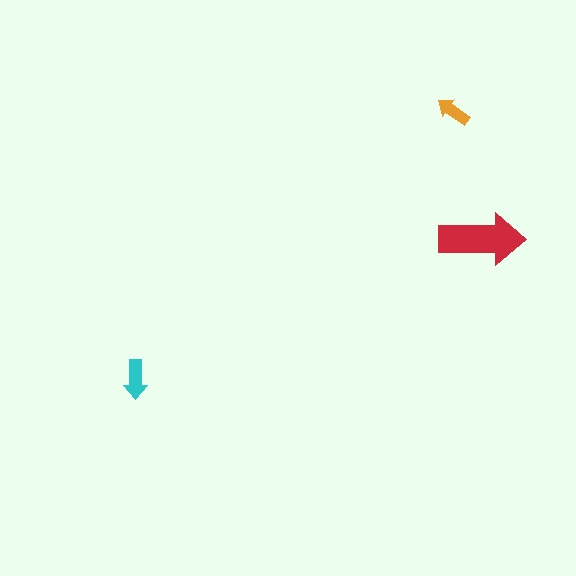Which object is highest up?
The orange arrow is topmost.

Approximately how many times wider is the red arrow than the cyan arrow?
About 2.5 times wider.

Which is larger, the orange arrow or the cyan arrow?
The cyan one.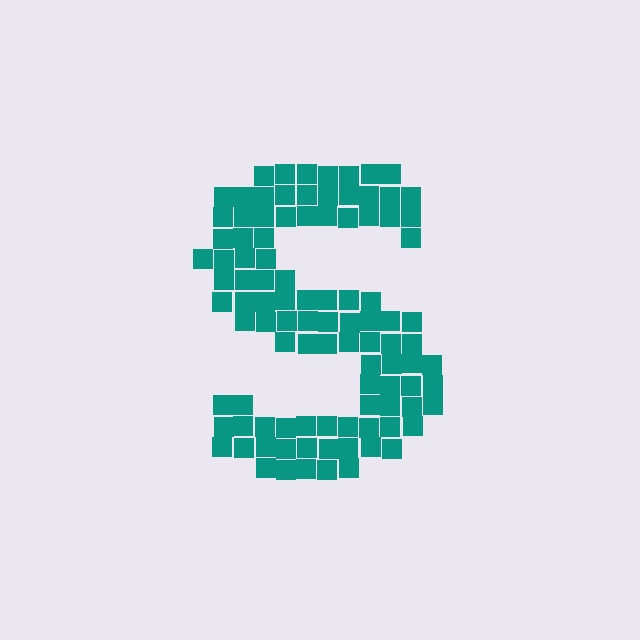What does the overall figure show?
The overall figure shows the letter S.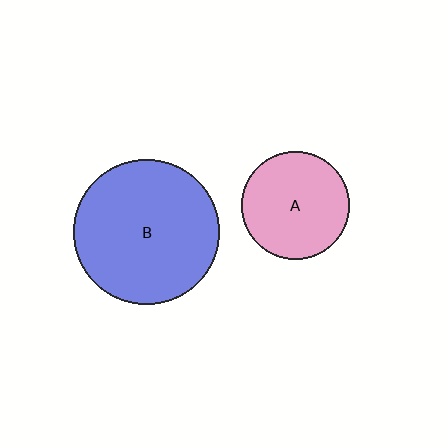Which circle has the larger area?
Circle B (blue).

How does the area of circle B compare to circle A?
Approximately 1.8 times.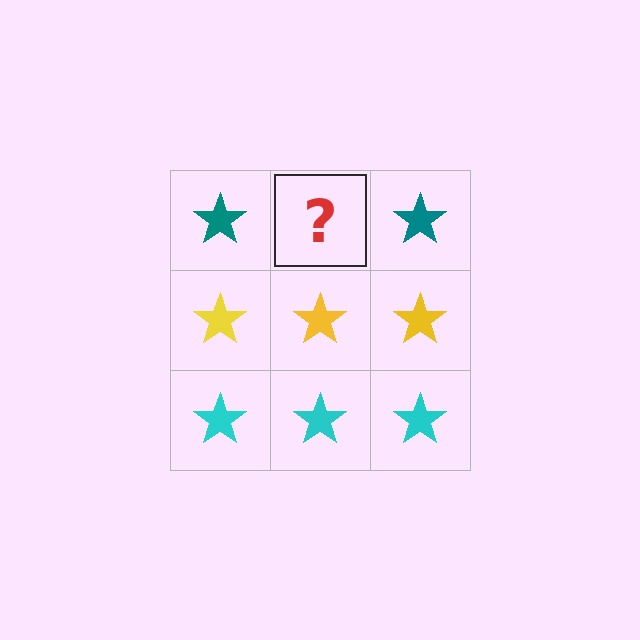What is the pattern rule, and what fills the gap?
The rule is that each row has a consistent color. The gap should be filled with a teal star.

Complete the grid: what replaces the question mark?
The question mark should be replaced with a teal star.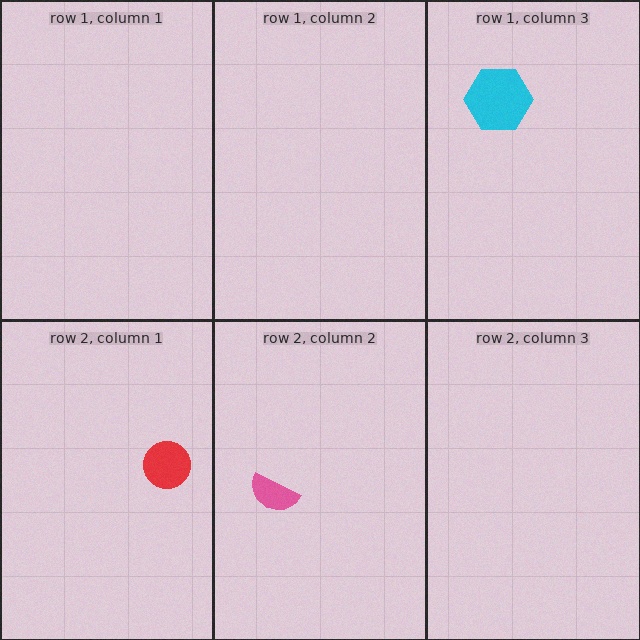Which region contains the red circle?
The row 2, column 1 region.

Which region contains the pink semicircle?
The row 2, column 2 region.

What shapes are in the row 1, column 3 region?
The cyan hexagon.